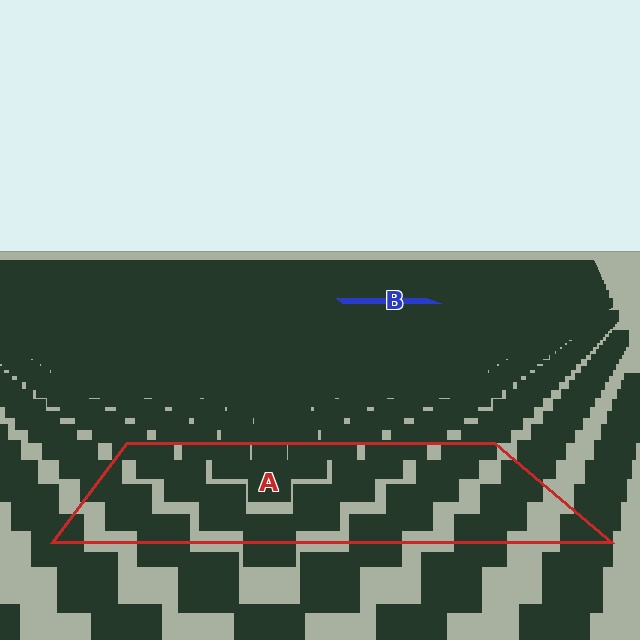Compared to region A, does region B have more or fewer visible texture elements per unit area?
Region B has more texture elements per unit area — they are packed more densely because it is farther away.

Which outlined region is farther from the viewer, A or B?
Region B is farther from the viewer — the texture elements inside it appear smaller and more densely packed.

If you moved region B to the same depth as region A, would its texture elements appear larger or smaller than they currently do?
They would appear larger. At a closer depth, the same texture elements are projected at a bigger on-screen size.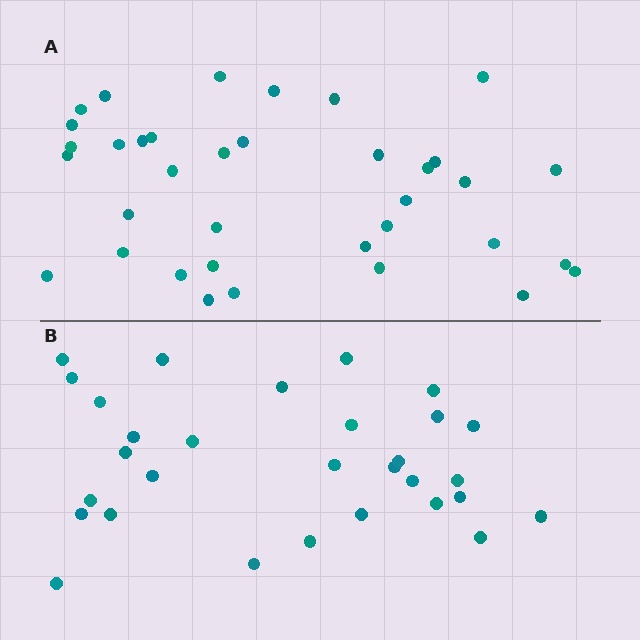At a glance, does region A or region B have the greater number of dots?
Region A (the top region) has more dots.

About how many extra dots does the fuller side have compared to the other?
Region A has about 6 more dots than region B.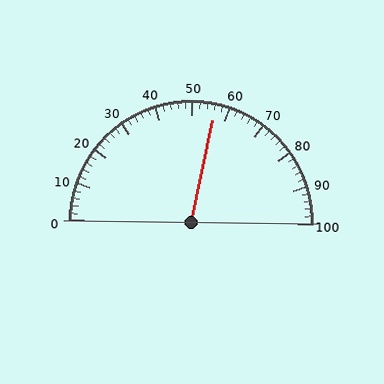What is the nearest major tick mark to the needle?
The nearest major tick mark is 60.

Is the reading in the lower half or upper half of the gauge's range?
The reading is in the upper half of the range (0 to 100).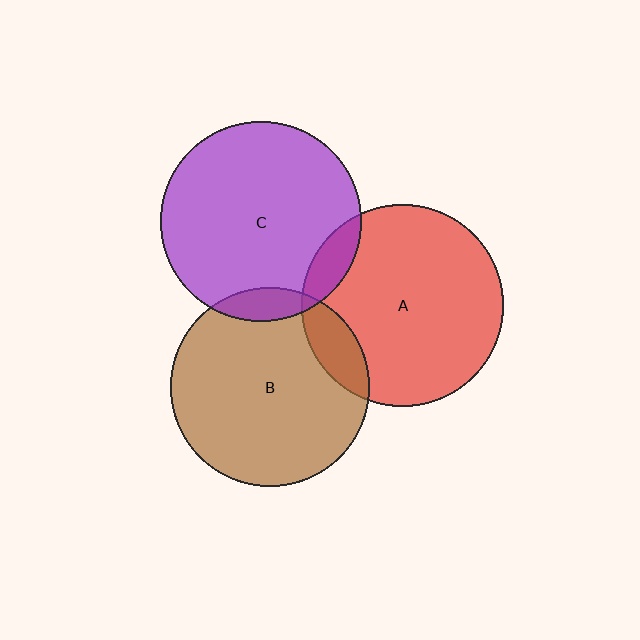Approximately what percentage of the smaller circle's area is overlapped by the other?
Approximately 10%.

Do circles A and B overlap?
Yes.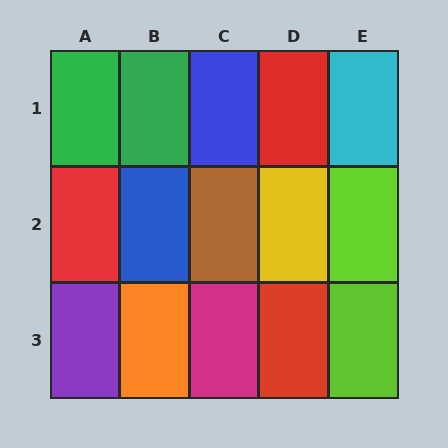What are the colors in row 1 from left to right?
Green, green, blue, red, cyan.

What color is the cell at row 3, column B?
Orange.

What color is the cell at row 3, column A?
Purple.